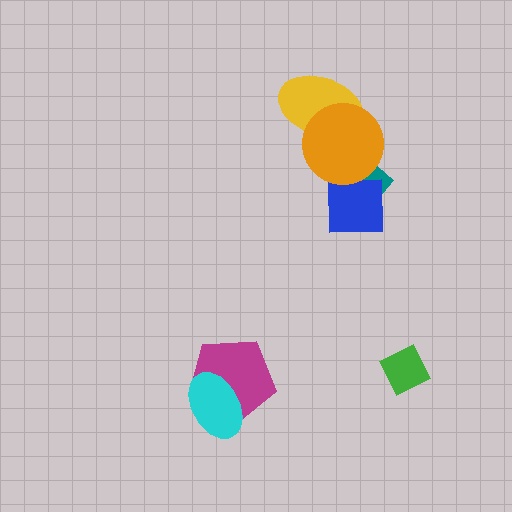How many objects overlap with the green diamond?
0 objects overlap with the green diamond.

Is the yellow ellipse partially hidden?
Yes, it is partially covered by another shape.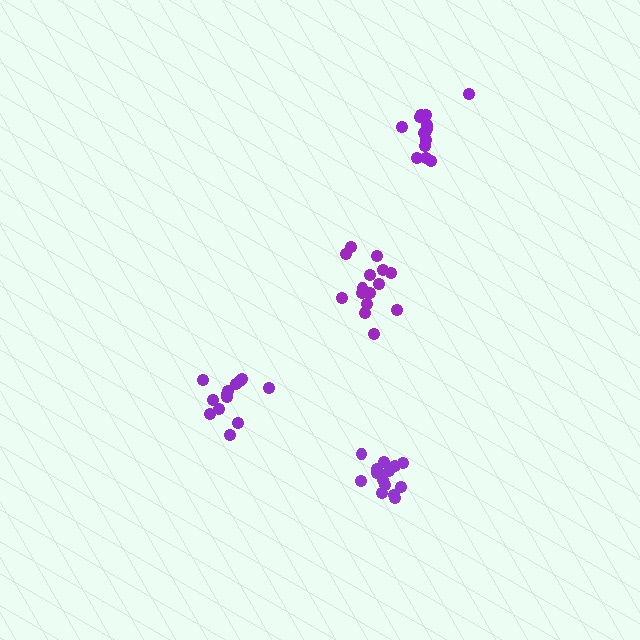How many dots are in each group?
Group 1: 14 dots, Group 2: 15 dots, Group 3: 13 dots, Group 4: 15 dots (57 total).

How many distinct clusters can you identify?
There are 4 distinct clusters.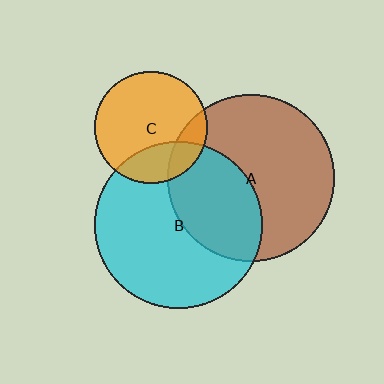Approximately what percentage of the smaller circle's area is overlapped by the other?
Approximately 25%.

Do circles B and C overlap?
Yes.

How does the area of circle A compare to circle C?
Approximately 2.2 times.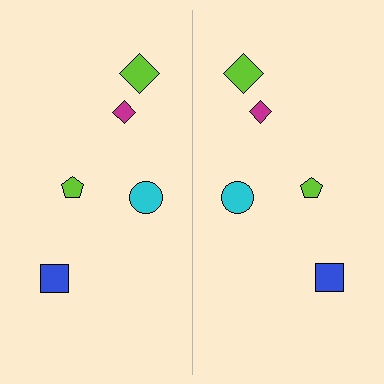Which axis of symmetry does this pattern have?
The pattern has a vertical axis of symmetry running through the center of the image.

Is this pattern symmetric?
Yes, this pattern has bilateral (reflection) symmetry.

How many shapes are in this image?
There are 10 shapes in this image.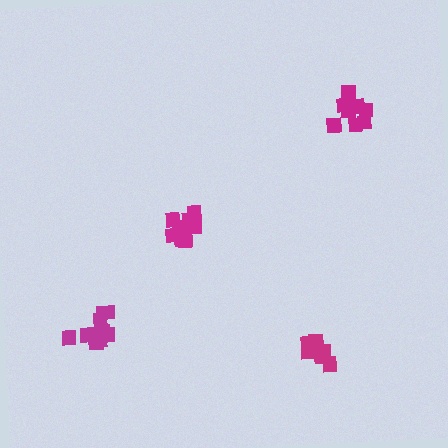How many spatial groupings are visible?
There are 4 spatial groupings.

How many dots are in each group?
Group 1: 11 dots, Group 2: 8 dots, Group 3: 11 dots, Group 4: 8 dots (38 total).